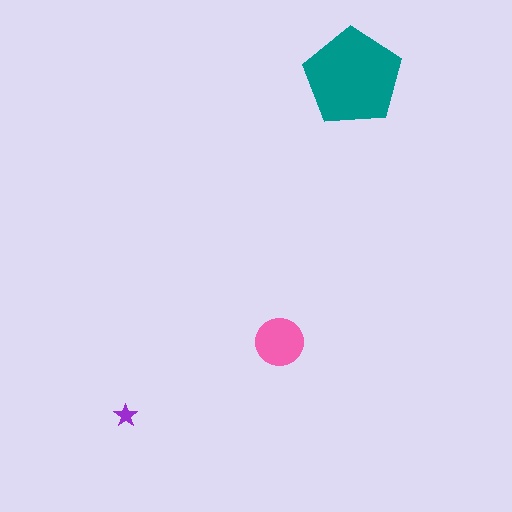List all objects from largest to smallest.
The teal pentagon, the pink circle, the purple star.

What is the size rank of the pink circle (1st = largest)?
2nd.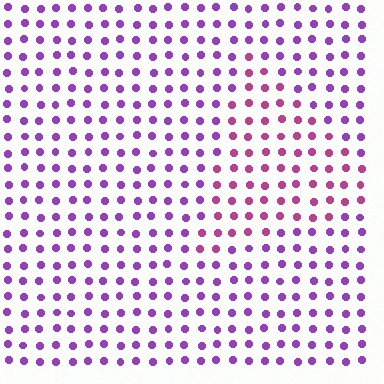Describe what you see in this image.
The image is filled with small purple elements in a uniform arrangement. A triangle-shaped region is visible where the elements are tinted to a slightly different hue, forming a subtle color boundary.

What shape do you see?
I see a triangle.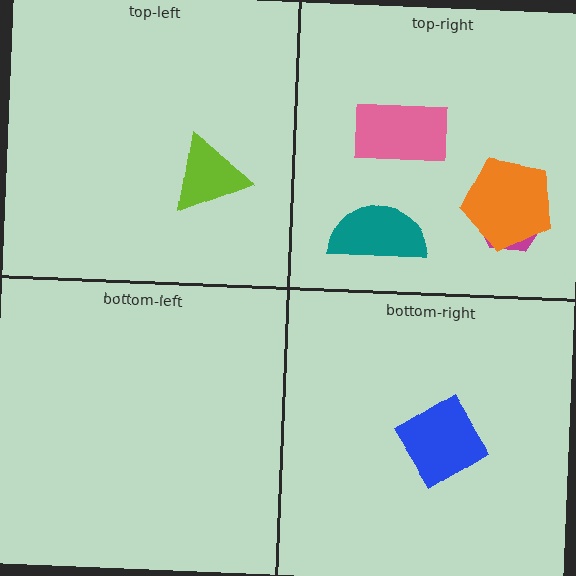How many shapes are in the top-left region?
1.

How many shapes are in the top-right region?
4.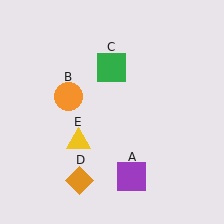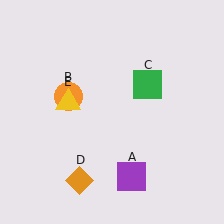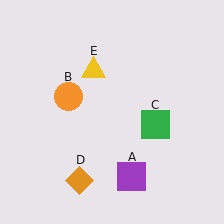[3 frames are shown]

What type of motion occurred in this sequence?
The green square (object C), yellow triangle (object E) rotated clockwise around the center of the scene.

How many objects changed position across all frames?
2 objects changed position: green square (object C), yellow triangle (object E).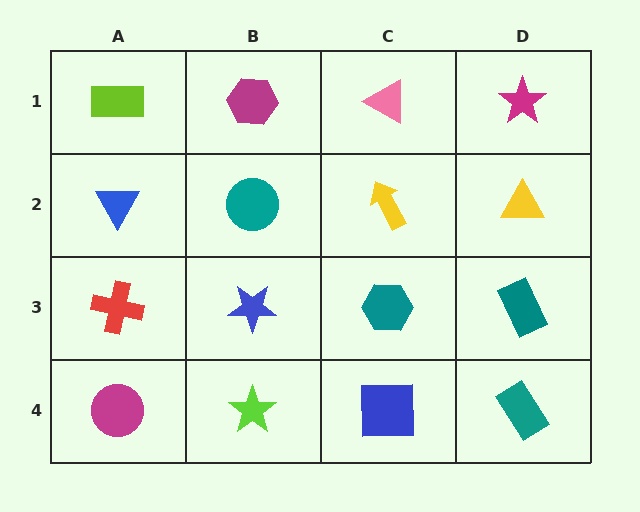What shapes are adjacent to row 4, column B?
A blue star (row 3, column B), a magenta circle (row 4, column A), a blue square (row 4, column C).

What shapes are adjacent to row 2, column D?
A magenta star (row 1, column D), a teal rectangle (row 3, column D), a yellow arrow (row 2, column C).